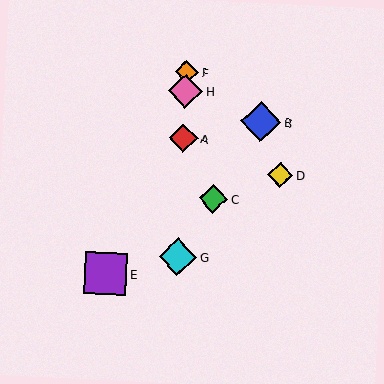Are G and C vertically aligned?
No, G is at x≈178 and C is at x≈213.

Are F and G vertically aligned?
Yes, both are at x≈187.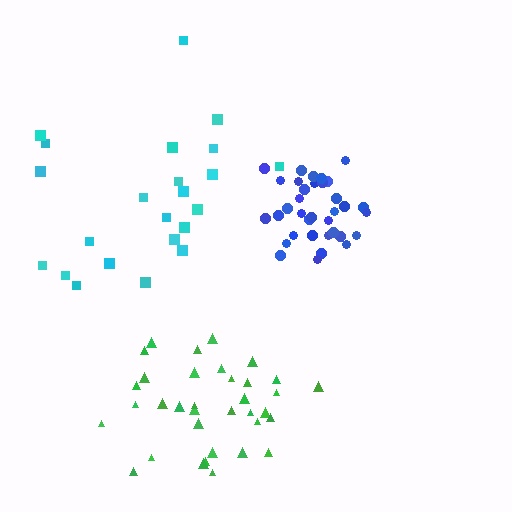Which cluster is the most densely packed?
Blue.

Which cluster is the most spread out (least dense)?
Cyan.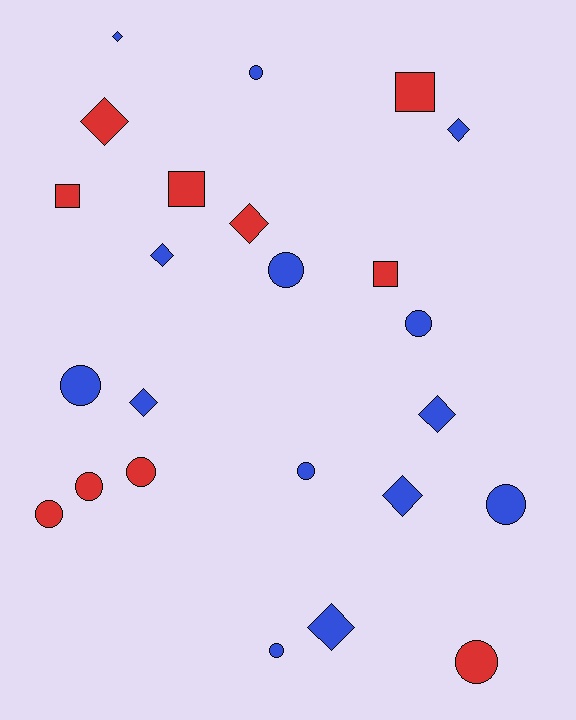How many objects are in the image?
There are 24 objects.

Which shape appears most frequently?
Circle, with 11 objects.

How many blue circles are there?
There are 7 blue circles.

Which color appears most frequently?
Blue, with 14 objects.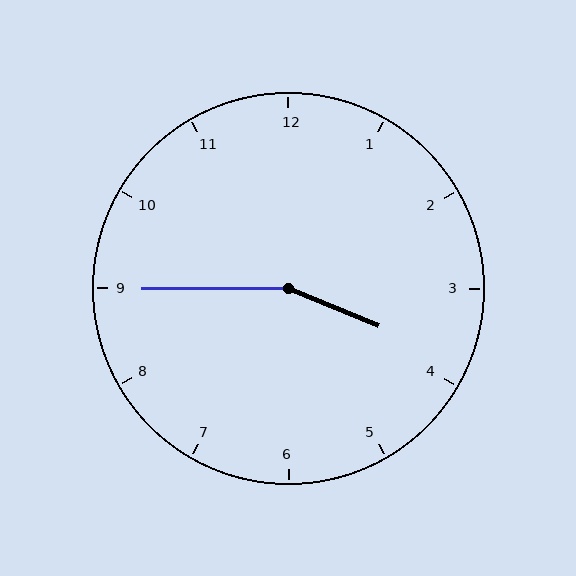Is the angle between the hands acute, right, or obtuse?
It is obtuse.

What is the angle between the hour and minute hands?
Approximately 158 degrees.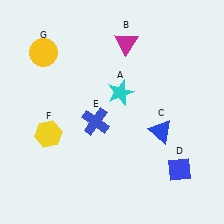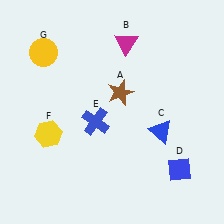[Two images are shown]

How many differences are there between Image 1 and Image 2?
There is 1 difference between the two images.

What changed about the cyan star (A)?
In Image 1, A is cyan. In Image 2, it changed to brown.